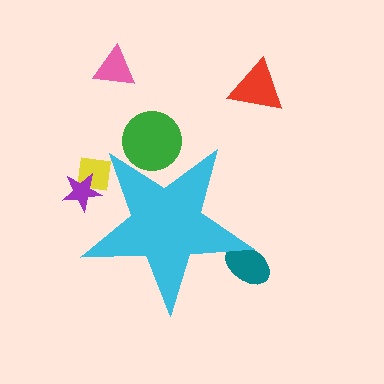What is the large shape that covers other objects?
A cyan star.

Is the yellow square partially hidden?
Yes, the yellow square is partially hidden behind the cyan star.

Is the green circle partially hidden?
Yes, the green circle is partially hidden behind the cyan star.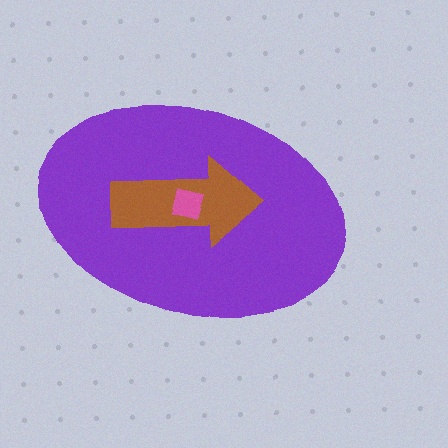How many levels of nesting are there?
3.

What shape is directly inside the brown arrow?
The pink square.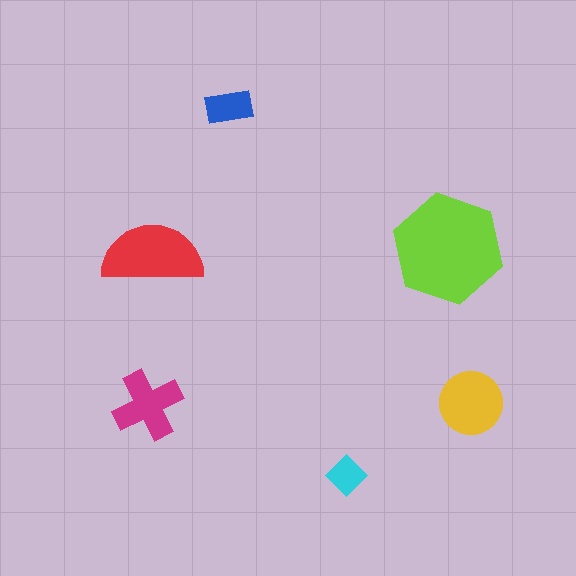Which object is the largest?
The lime hexagon.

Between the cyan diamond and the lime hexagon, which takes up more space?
The lime hexagon.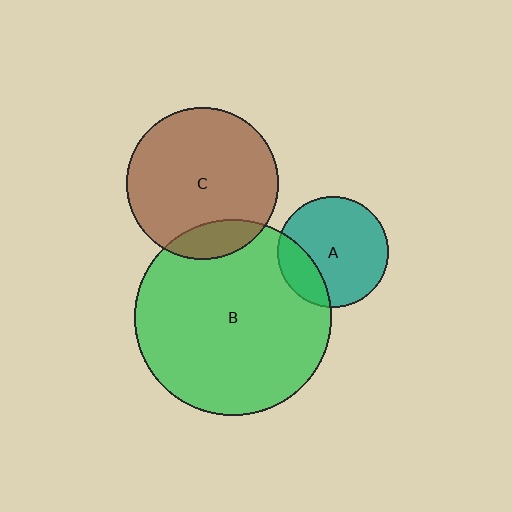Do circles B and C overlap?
Yes.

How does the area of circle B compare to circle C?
Approximately 1.7 times.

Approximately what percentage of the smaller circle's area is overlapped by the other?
Approximately 15%.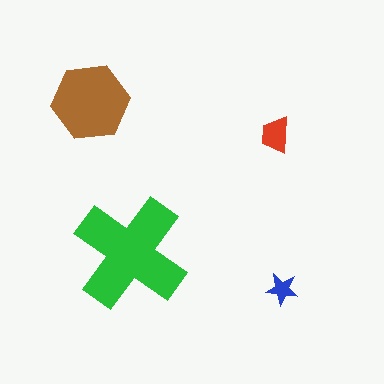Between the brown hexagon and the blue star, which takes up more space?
The brown hexagon.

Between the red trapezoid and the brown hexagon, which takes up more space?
The brown hexagon.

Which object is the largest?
The green cross.